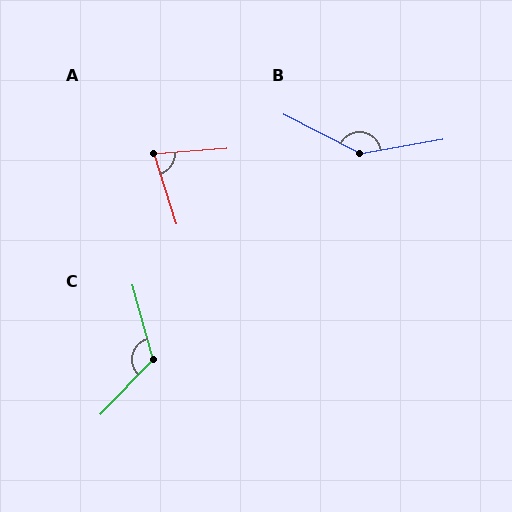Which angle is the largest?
B, at approximately 143 degrees.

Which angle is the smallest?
A, at approximately 77 degrees.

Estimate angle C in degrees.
Approximately 121 degrees.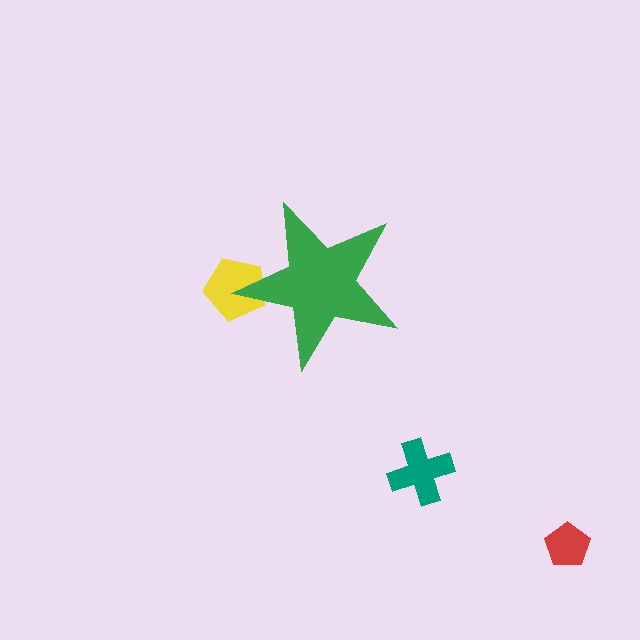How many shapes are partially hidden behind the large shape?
1 shape is partially hidden.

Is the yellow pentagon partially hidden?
Yes, the yellow pentagon is partially hidden behind the green star.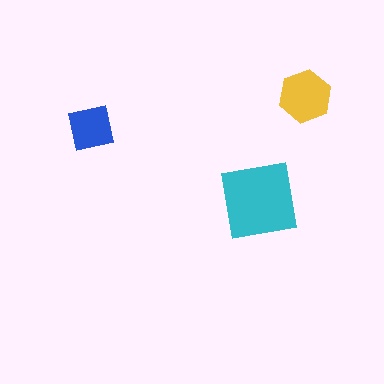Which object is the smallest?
The blue square.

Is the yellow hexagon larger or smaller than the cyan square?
Smaller.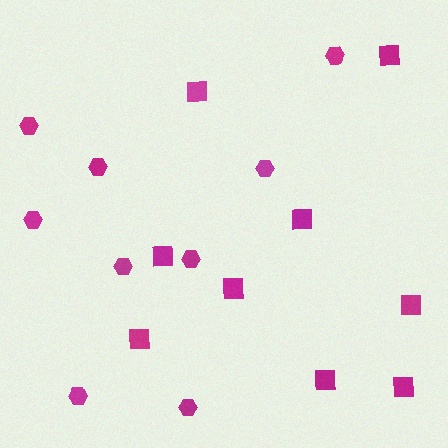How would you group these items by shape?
There are 2 groups: one group of hexagons (9) and one group of squares (9).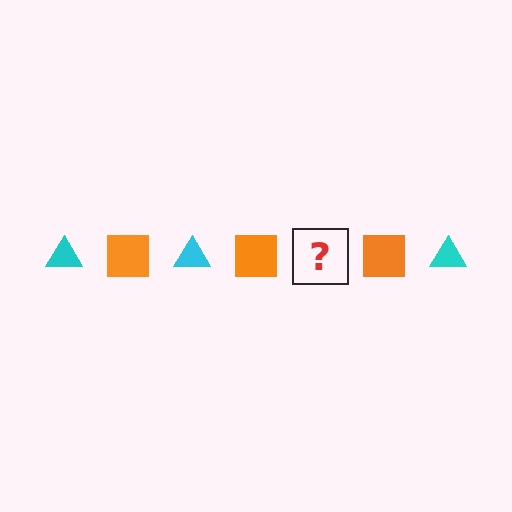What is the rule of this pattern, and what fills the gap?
The rule is that the pattern alternates between cyan triangle and orange square. The gap should be filled with a cyan triangle.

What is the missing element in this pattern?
The missing element is a cyan triangle.